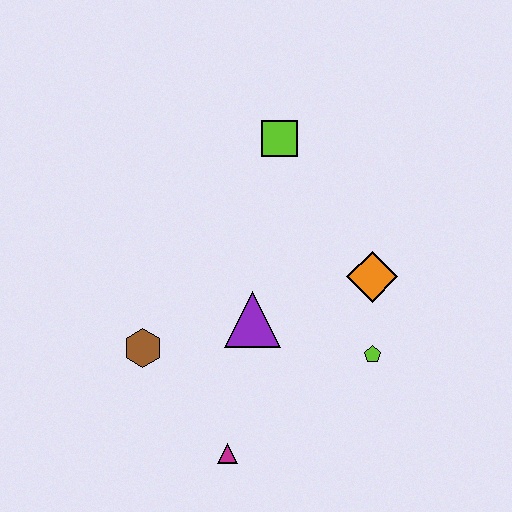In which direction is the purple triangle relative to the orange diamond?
The purple triangle is to the left of the orange diamond.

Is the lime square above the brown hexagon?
Yes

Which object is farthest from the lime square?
The magenta triangle is farthest from the lime square.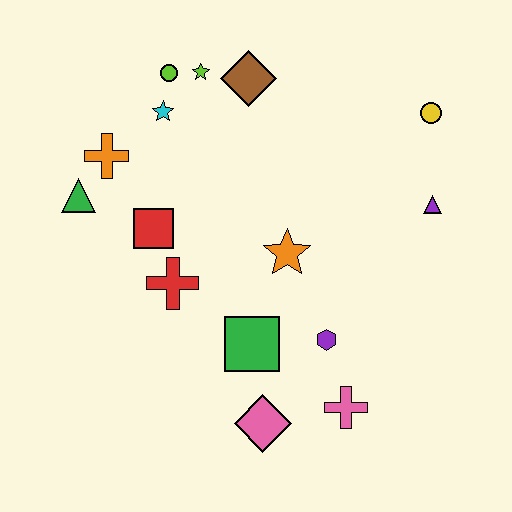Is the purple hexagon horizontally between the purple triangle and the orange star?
Yes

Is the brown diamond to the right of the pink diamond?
No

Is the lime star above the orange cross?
Yes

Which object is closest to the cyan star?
The lime circle is closest to the cyan star.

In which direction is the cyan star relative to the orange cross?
The cyan star is to the right of the orange cross.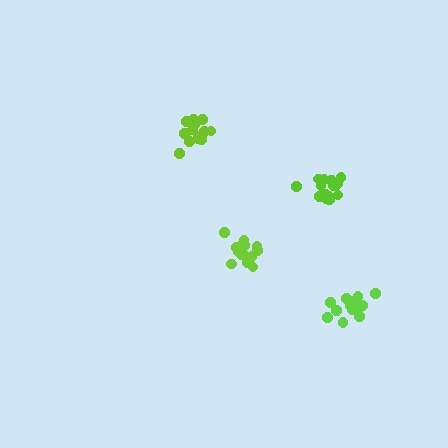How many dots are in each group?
Group 1: 14 dots, Group 2: 16 dots, Group 3: 16 dots, Group 4: 14 dots (60 total).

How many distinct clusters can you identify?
There are 4 distinct clusters.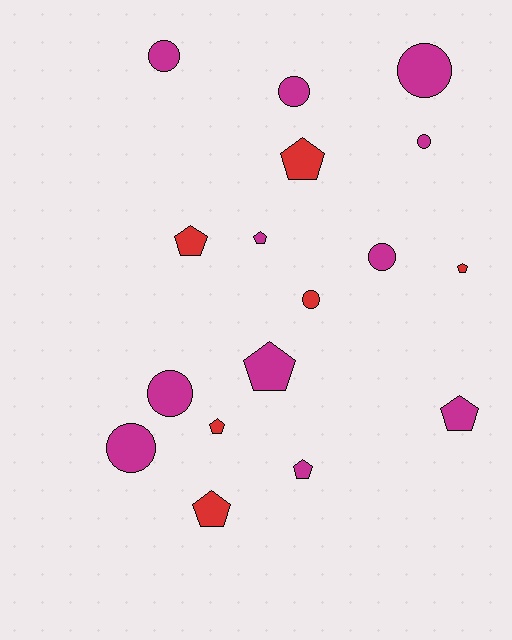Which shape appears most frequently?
Pentagon, with 9 objects.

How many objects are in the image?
There are 17 objects.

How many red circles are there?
There is 1 red circle.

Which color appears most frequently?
Magenta, with 11 objects.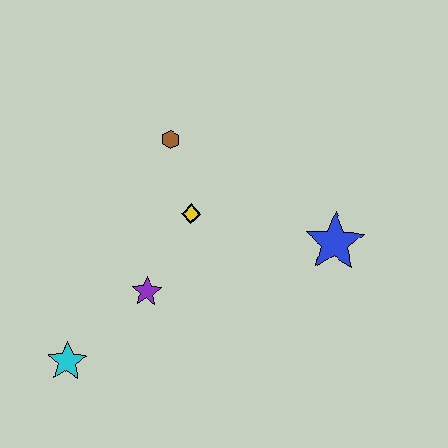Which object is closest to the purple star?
The yellow diamond is closest to the purple star.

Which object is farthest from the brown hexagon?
The cyan star is farthest from the brown hexagon.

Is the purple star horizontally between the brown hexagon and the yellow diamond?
No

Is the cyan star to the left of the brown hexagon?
Yes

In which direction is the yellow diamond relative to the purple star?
The yellow diamond is above the purple star.